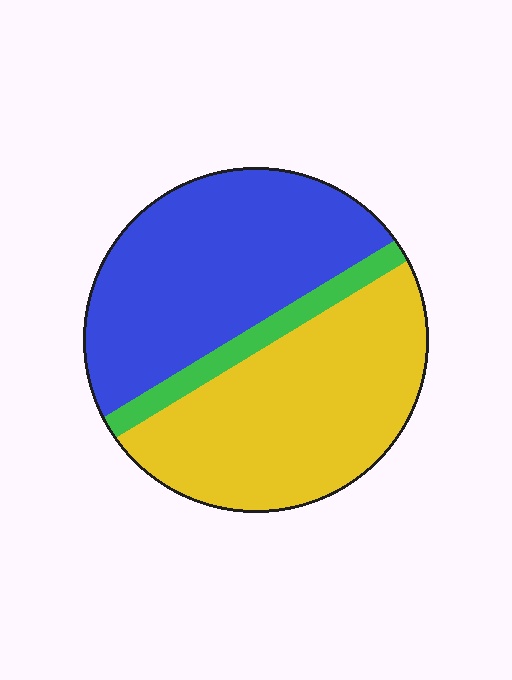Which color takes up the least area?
Green, at roughly 10%.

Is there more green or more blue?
Blue.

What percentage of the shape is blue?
Blue covers 45% of the shape.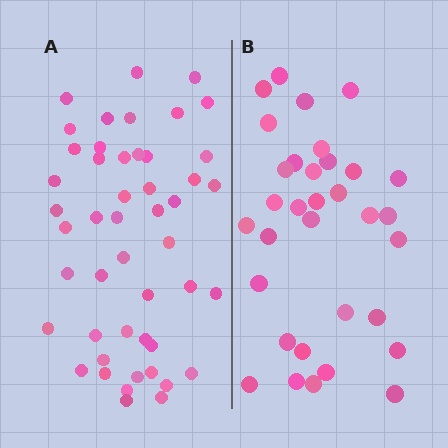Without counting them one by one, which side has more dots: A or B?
Region A (the left region) has more dots.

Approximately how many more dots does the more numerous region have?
Region A has approximately 15 more dots than region B.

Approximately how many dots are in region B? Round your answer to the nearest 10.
About 30 dots. (The exact count is 33, which rounds to 30.)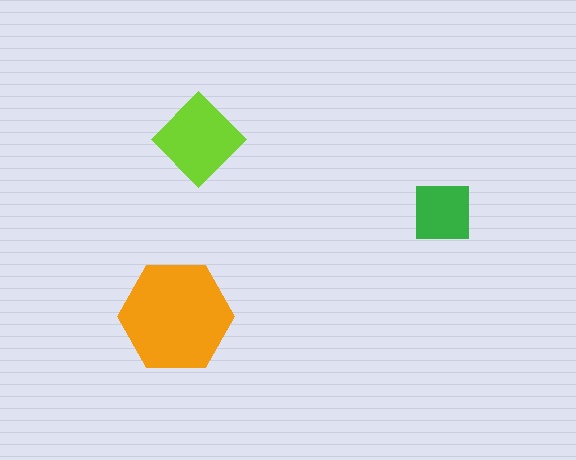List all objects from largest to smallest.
The orange hexagon, the lime diamond, the green square.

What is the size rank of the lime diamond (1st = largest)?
2nd.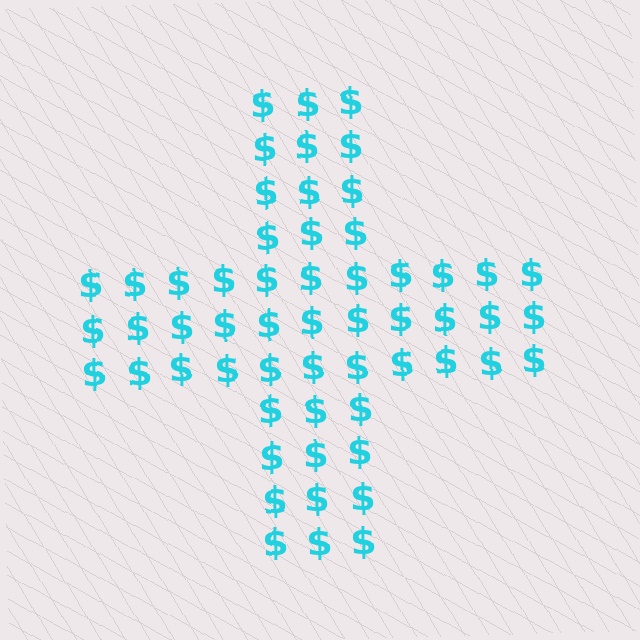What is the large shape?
The large shape is a cross.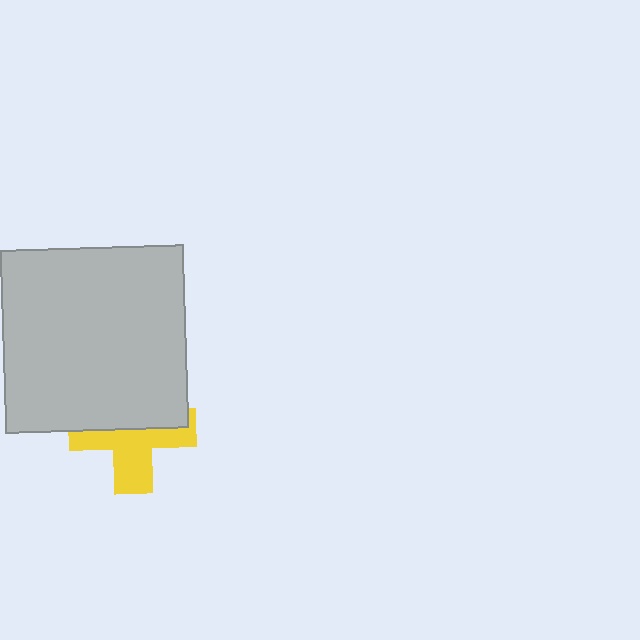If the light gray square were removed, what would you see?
You would see the complete yellow cross.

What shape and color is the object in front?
The object in front is a light gray square.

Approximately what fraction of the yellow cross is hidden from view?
Roughly 48% of the yellow cross is hidden behind the light gray square.